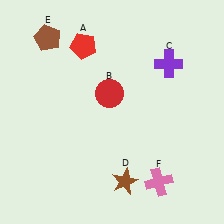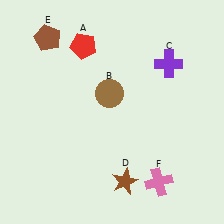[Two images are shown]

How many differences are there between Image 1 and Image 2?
There is 1 difference between the two images.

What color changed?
The circle (B) changed from red in Image 1 to brown in Image 2.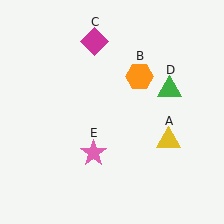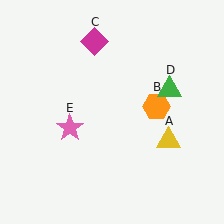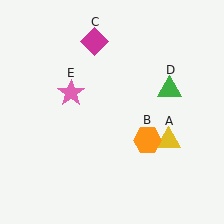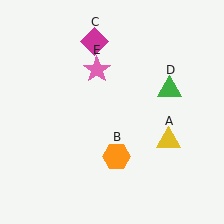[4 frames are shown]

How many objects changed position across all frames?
2 objects changed position: orange hexagon (object B), pink star (object E).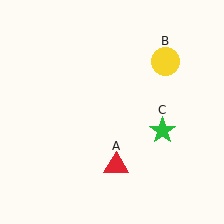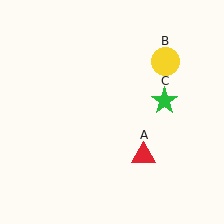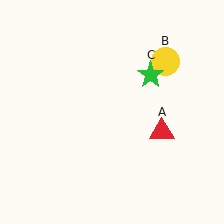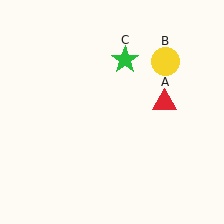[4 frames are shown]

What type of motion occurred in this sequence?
The red triangle (object A), green star (object C) rotated counterclockwise around the center of the scene.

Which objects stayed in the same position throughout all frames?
Yellow circle (object B) remained stationary.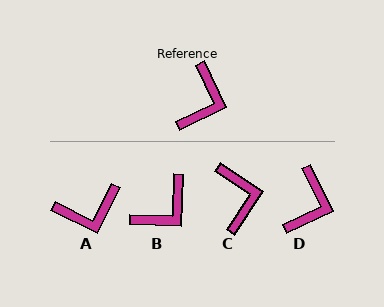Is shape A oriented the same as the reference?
No, it is off by about 52 degrees.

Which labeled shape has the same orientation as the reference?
D.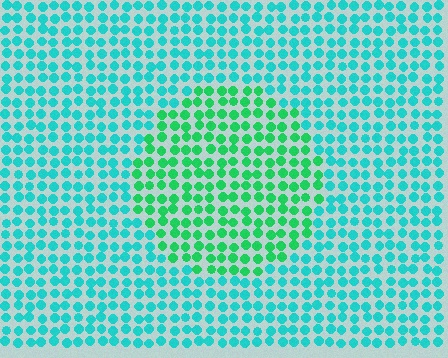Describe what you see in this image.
The image is filled with small cyan elements in a uniform arrangement. A circle-shaped region is visible where the elements are tinted to a slightly different hue, forming a subtle color boundary.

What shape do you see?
I see a circle.